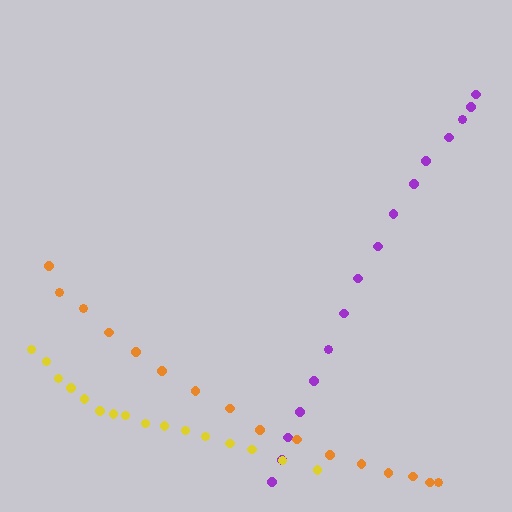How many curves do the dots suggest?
There are 3 distinct paths.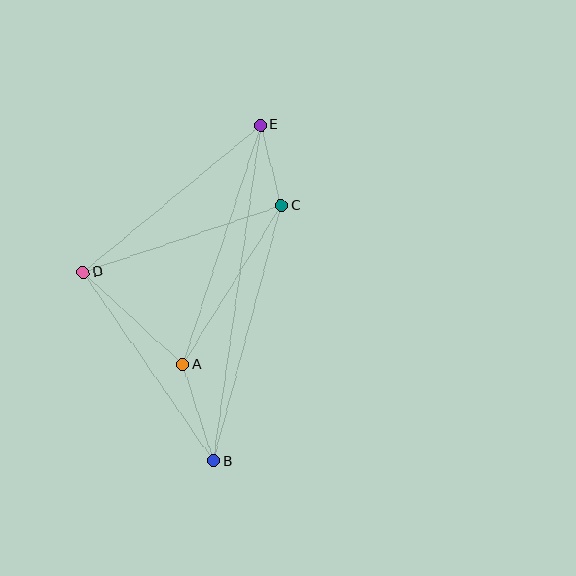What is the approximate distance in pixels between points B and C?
The distance between B and C is approximately 265 pixels.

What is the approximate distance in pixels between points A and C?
The distance between A and C is approximately 187 pixels.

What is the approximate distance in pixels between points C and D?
The distance between C and D is approximately 209 pixels.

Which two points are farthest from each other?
Points B and E are farthest from each other.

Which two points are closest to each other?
Points C and E are closest to each other.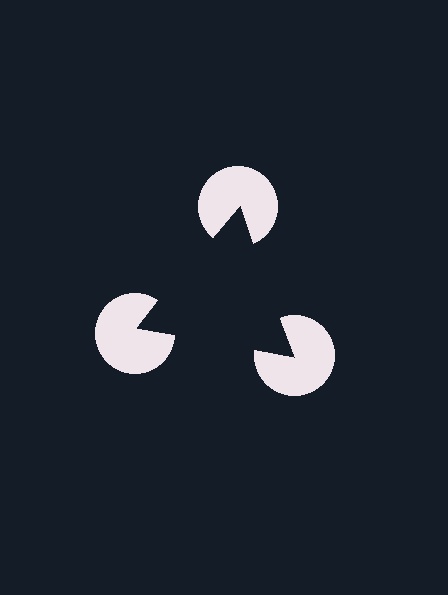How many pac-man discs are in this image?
There are 3 — one at each vertex of the illusory triangle.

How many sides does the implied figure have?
3 sides.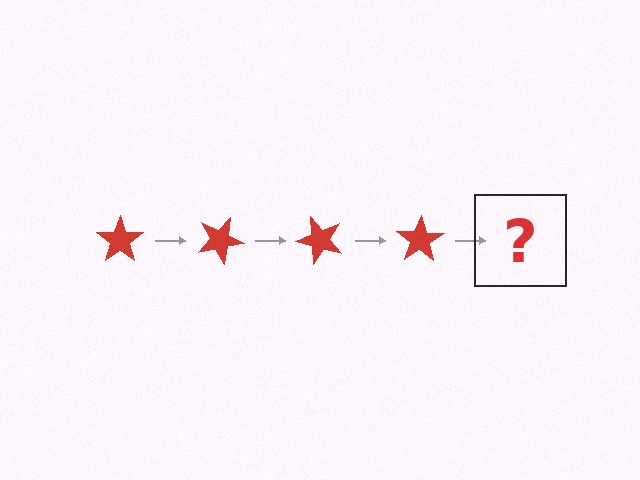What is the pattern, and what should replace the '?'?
The pattern is that the star rotates 25 degrees each step. The '?' should be a red star rotated 100 degrees.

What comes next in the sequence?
The next element should be a red star rotated 100 degrees.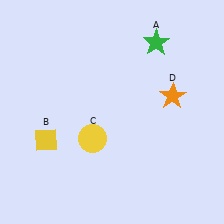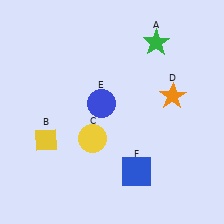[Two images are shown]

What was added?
A blue circle (E), a blue square (F) were added in Image 2.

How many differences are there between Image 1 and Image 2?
There are 2 differences between the two images.